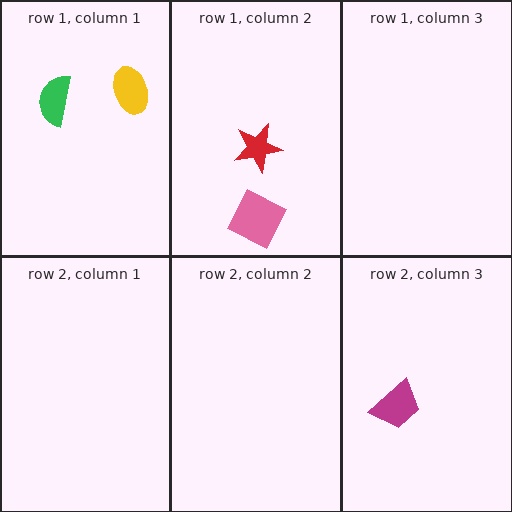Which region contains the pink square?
The row 1, column 2 region.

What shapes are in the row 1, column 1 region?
The green semicircle, the yellow ellipse.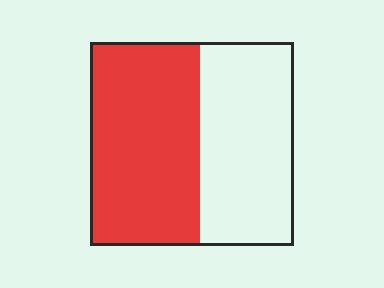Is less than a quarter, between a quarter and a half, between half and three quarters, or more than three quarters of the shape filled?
Between half and three quarters.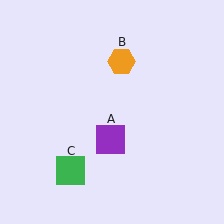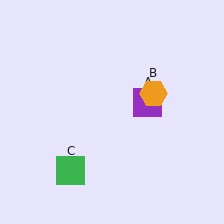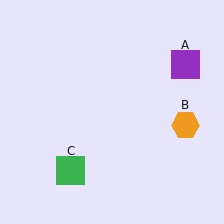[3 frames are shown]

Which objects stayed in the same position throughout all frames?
Green square (object C) remained stationary.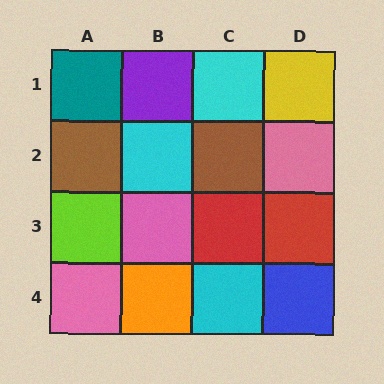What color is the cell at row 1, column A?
Teal.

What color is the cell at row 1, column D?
Yellow.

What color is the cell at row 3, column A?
Lime.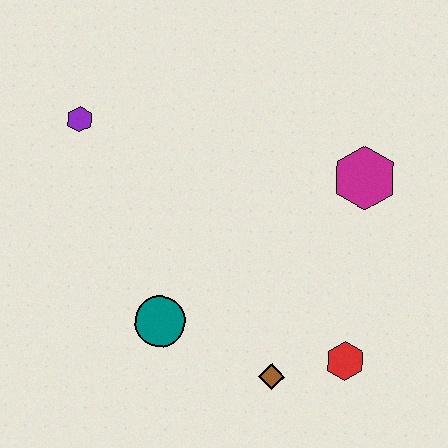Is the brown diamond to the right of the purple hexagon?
Yes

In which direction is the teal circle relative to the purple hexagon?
The teal circle is below the purple hexagon.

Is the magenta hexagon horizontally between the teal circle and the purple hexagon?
No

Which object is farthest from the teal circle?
The magenta hexagon is farthest from the teal circle.